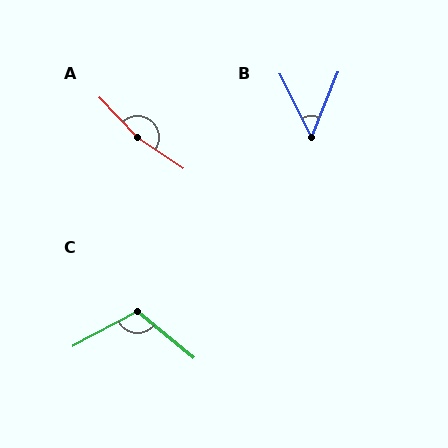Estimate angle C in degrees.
Approximately 112 degrees.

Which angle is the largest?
A, at approximately 167 degrees.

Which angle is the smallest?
B, at approximately 49 degrees.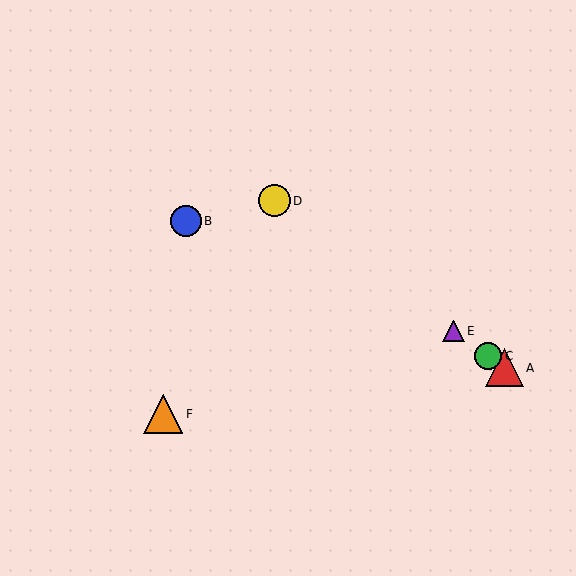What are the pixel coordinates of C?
Object C is at (488, 356).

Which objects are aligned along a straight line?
Objects A, C, D, E are aligned along a straight line.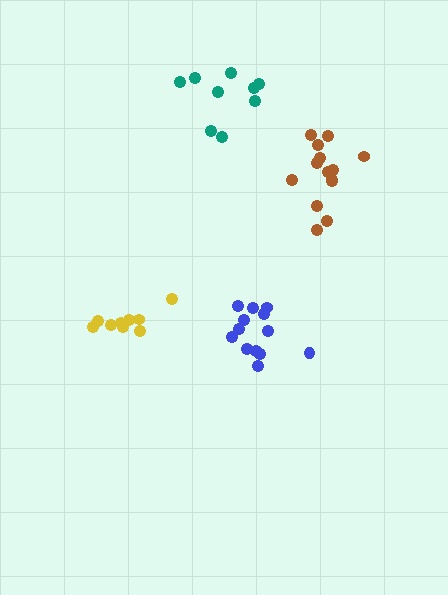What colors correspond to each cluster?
The clusters are colored: blue, brown, teal, yellow.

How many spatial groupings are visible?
There are 4 spatial groupings.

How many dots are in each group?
Group 1: 13 dots, Group 2: 14 dots, Group 3: 9 dots, Group 4: 9 dots (45 total).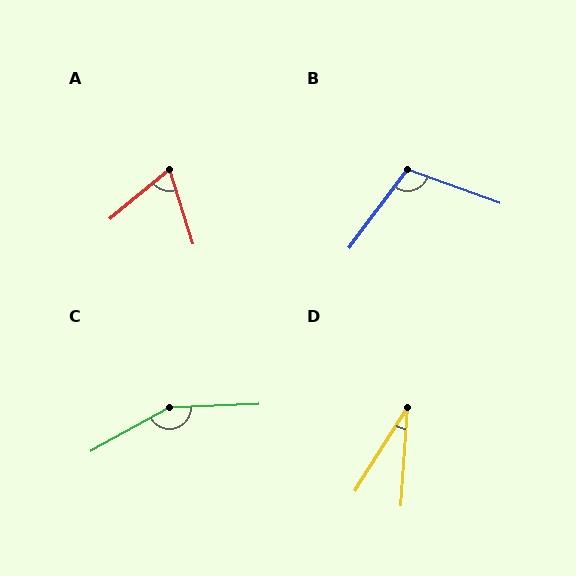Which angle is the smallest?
D, at approximately 28 degrees.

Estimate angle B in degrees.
Approximately 107 degrees.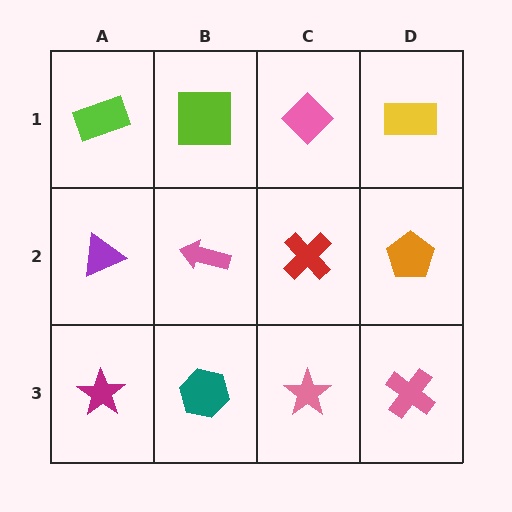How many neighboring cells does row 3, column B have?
3.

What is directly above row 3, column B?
A pink arrow.